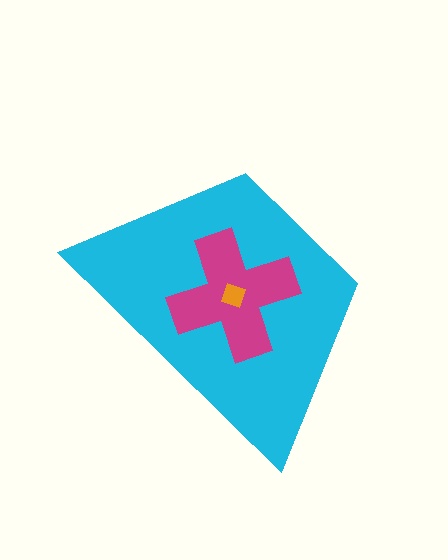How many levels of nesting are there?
3.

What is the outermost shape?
The cyan trapezoid.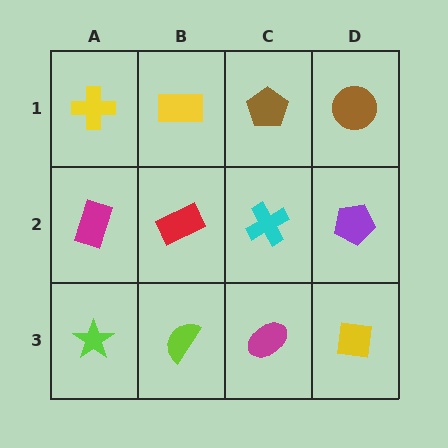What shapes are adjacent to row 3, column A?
A magenta rectangle (row 2, column A), a lime semicircle (row 3, column B).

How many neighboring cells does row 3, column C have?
3.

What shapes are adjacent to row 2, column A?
A yellow cross (row 1, column A), a lime star (row 3, column A), a red rectangle (row 2, column B).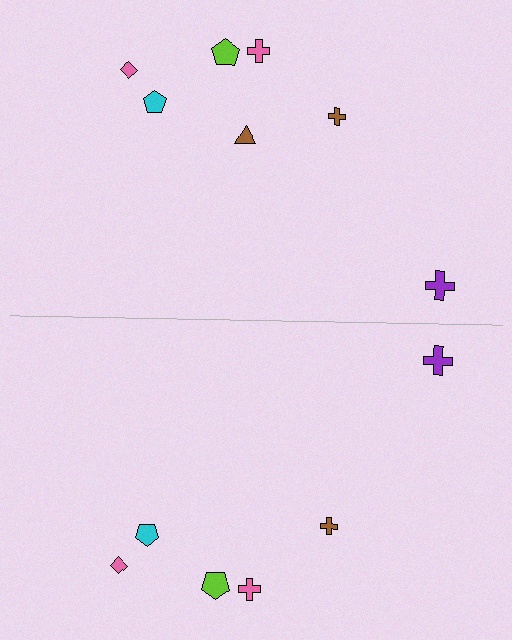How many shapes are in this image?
There are 13 shapes in this image.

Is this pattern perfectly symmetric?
No, the pattern is not perfectly symmetric. A brown triangle is missing from the bottom side.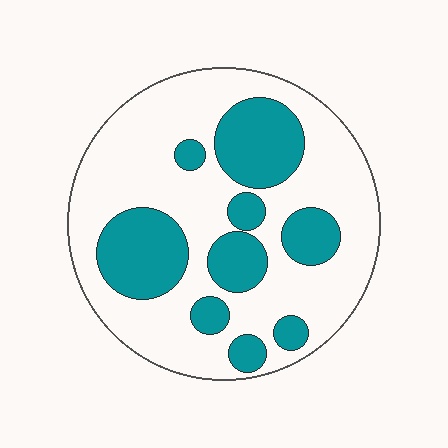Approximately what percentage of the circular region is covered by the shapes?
Approximately 30%.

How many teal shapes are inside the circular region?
9.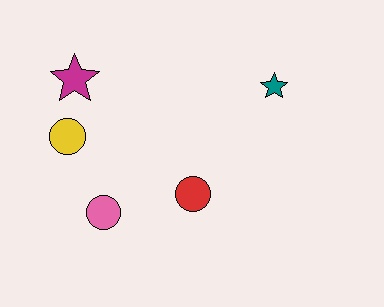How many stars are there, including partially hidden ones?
There are 2 stars.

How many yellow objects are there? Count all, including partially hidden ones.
There is 1 yellow object.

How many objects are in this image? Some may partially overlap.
There are 5 objects.